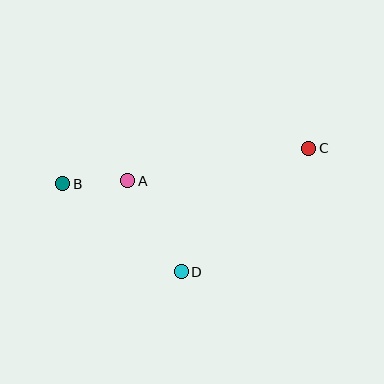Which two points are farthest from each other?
Points B and C are farthest from each other.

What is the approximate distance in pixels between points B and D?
The distance between B and D is approximately 148 pixels.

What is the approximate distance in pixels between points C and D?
The distance between C and D is approximately 177 pixels.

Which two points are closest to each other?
Points A and B are closest to each other.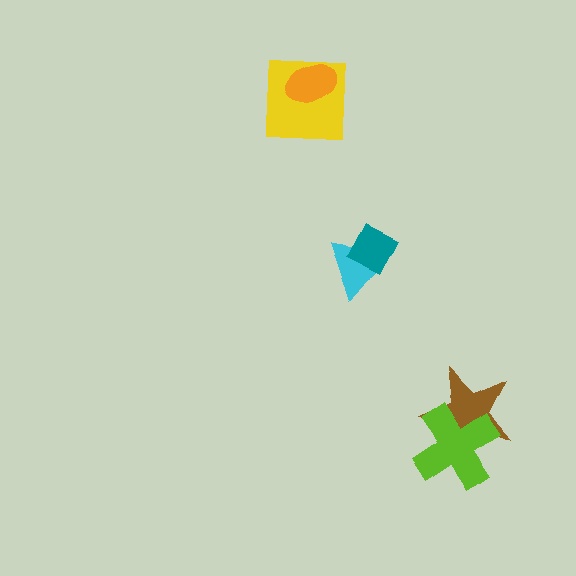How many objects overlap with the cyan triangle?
1 object overlaps with the cyan triangle.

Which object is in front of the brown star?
The lime cross is in front of the brown star.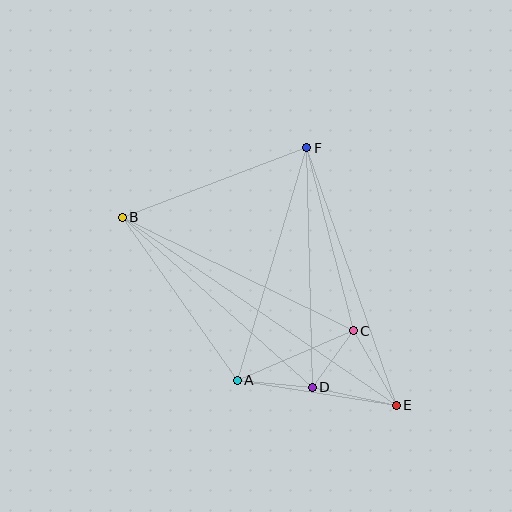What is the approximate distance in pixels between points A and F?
The distance between A and F is approximately 243 pixels.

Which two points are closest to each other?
Points C and D are closest to each other.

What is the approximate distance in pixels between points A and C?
The distance between A and C is approximately 126 pixels.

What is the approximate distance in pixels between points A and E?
The distance between A and E is approximately 161 pixels.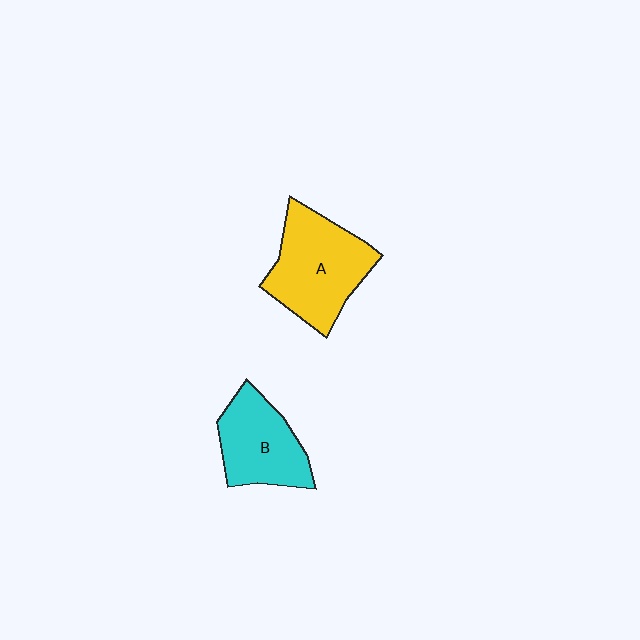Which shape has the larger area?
Shape A (yellow).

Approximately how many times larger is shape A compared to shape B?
Approximately 1.3 times.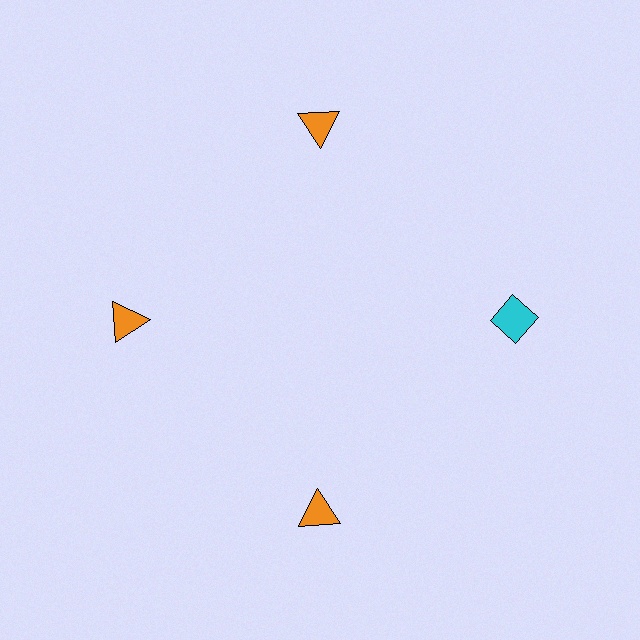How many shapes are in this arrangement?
There are 4 shapes arranged in a ring pattern.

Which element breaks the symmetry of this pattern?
The cyan diamond at roughly the 3 o'clock position breaks the symmetry. All other shapes are orange triangles.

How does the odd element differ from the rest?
It differs in both color (cyan instead of orange) and shape (diamond instead of triangle).